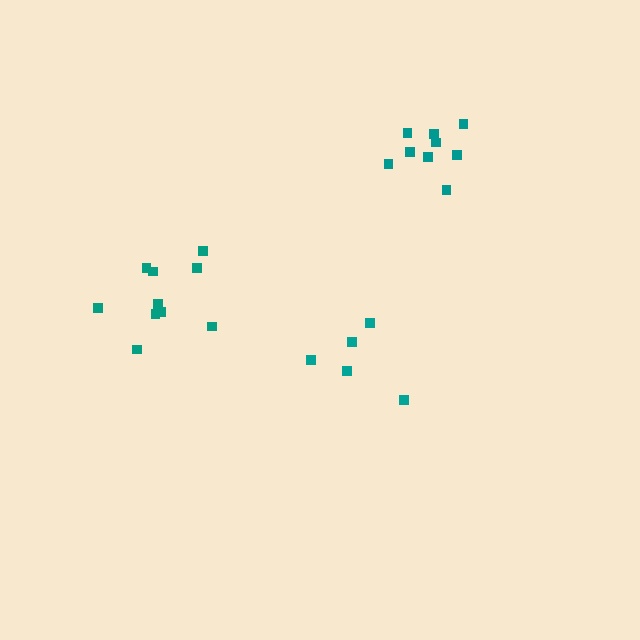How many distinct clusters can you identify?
There are 3 distinct clusters.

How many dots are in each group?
Group 1: 5 dots, Group 2: 10 dots, Group 3: 9 dots (24 total).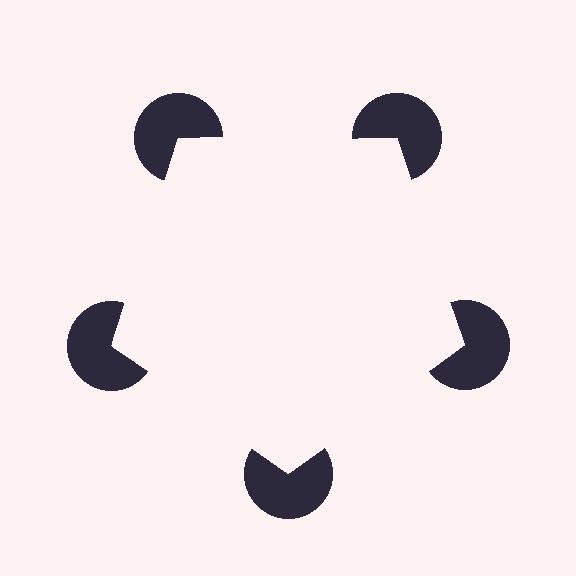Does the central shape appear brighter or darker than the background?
It typically appears slightly brighter than the background, even though no actual brightness change is drawn.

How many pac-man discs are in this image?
There are 5 — one at each vertex of the illusory pentagon.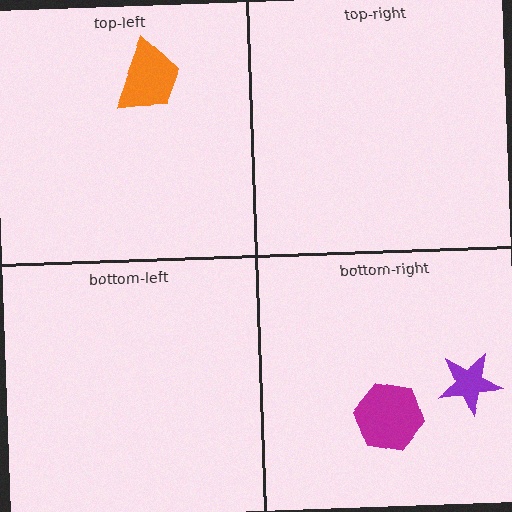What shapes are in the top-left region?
The orange trapezoid.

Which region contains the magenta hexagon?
The bottom-right region.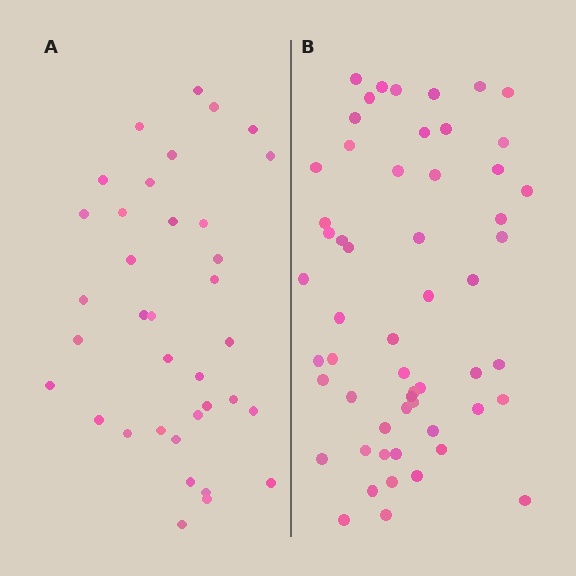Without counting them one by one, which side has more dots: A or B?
Region B (the right region) has more dots.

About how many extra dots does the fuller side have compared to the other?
Region B has approximately 20 more dots than region A.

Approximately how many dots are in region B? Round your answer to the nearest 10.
About 60 dots. (The exact count is 56, which rounds to 60.)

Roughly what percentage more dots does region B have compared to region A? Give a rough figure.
About 55% more.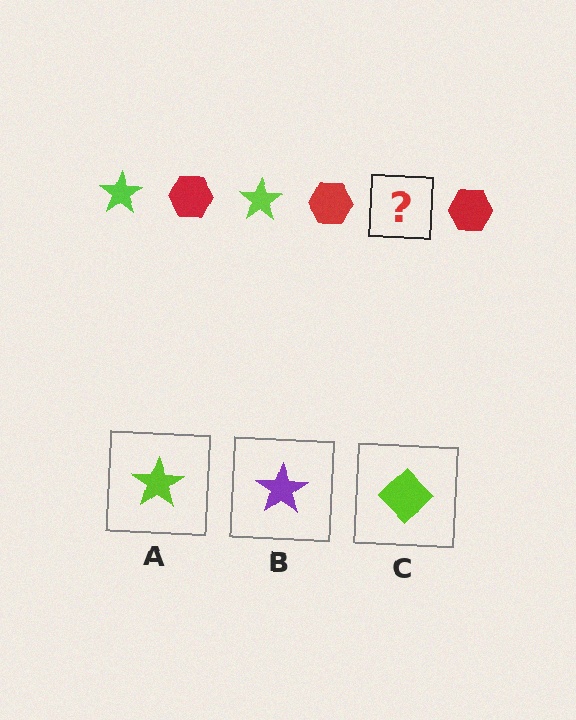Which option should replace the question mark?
Option A.